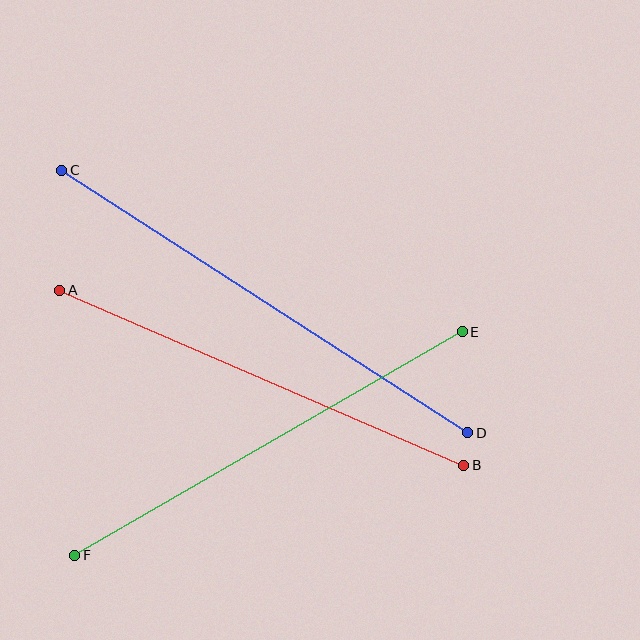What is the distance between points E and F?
The distance is approximately 448 pixels.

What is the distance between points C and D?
The distance is approximately 483 pixels.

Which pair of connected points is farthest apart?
Points C and D are farthest apart.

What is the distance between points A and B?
The distance is approximately 440 pixels.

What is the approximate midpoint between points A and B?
The midpoint is at approximately (262, 378) pixels.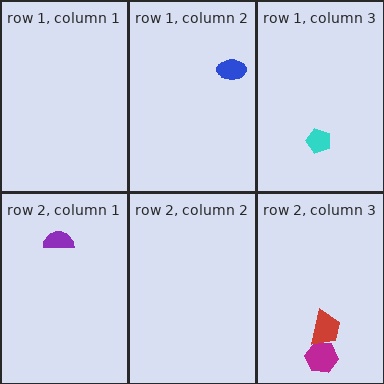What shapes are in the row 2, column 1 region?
The purple semicircle.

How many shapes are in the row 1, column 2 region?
1.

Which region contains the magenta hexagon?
The row 2, column 3 region.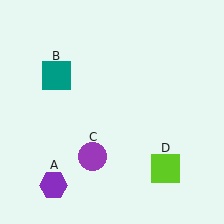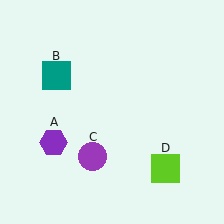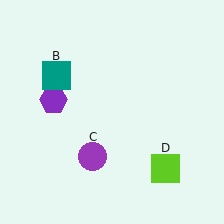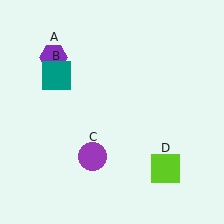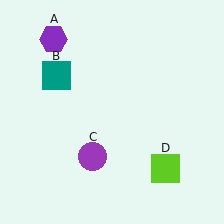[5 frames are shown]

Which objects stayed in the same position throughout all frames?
Teal square (object B) and purple circle (object C) and lime square (object D) remained stationary.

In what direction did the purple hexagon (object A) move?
The purple hexagon (object A) moved up.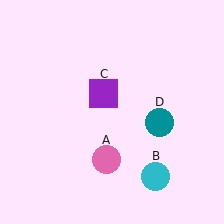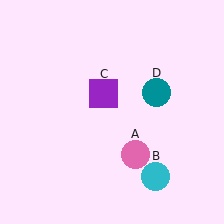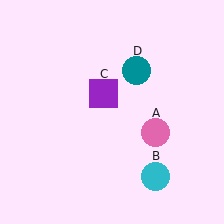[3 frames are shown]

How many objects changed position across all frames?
2 objects changed position: pink circle (object A), teal circle (object D).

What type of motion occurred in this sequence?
The pink circle (object A), teal circle (object D) rotated counterclockwise around the center of the scene.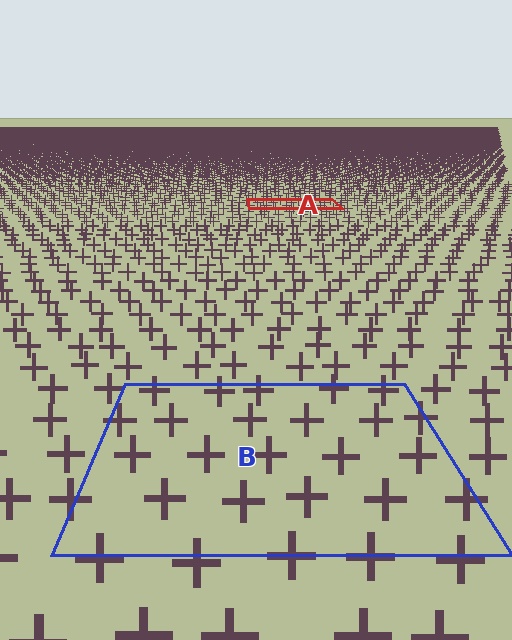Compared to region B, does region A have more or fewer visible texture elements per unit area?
Region A has more texture elements per unit area — they are packed more densely because it is farther away.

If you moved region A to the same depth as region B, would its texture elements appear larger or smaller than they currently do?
They would appear larger. At a closer depth, the same texture elements are projected at a bigger on-screen size.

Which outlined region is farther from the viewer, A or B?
Region A is farther from the viewer — the texture elements inside it appear smaller and more densely packed.